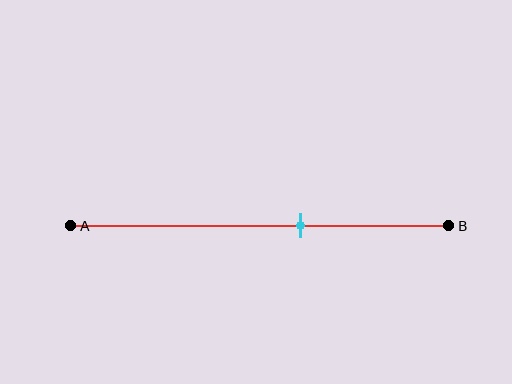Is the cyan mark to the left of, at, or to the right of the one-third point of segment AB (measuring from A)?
The cyan mark is to the right of the one-third point of segment AB.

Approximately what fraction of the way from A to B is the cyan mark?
The cyan mark is approximately 60% of the way from A to B.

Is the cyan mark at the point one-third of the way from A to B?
No, the mark is at about 60% from A, not at the 33% one-third point.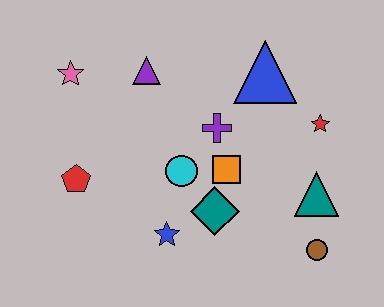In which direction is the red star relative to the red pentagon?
The red star is to the right of the red pentagon.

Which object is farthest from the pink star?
The brown circle is farthest from the pink star.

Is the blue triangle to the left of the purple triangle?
No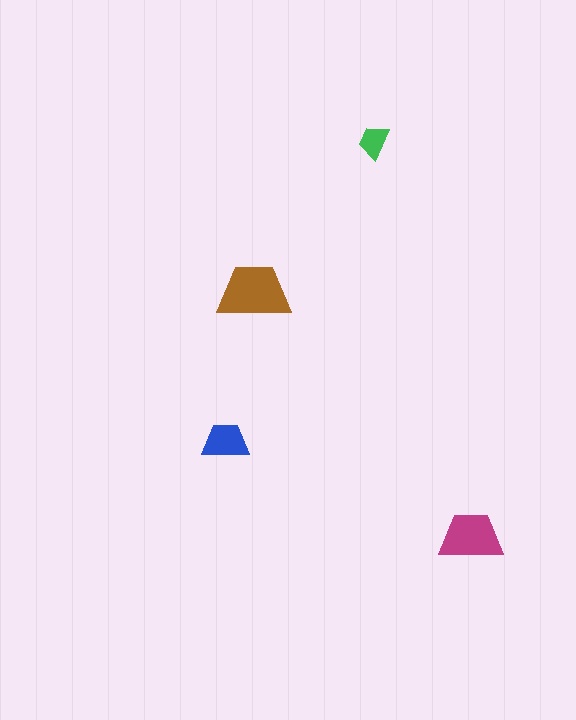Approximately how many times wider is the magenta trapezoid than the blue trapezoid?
About 1.5 times wider.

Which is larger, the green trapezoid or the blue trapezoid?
The blue one.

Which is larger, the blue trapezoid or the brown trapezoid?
The brown one.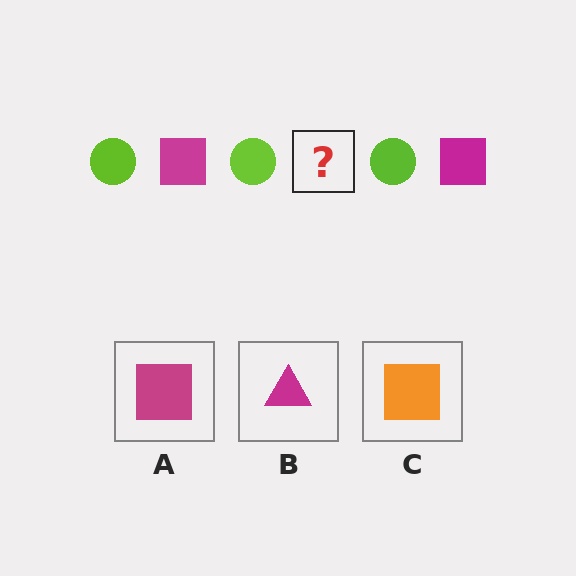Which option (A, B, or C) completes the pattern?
A.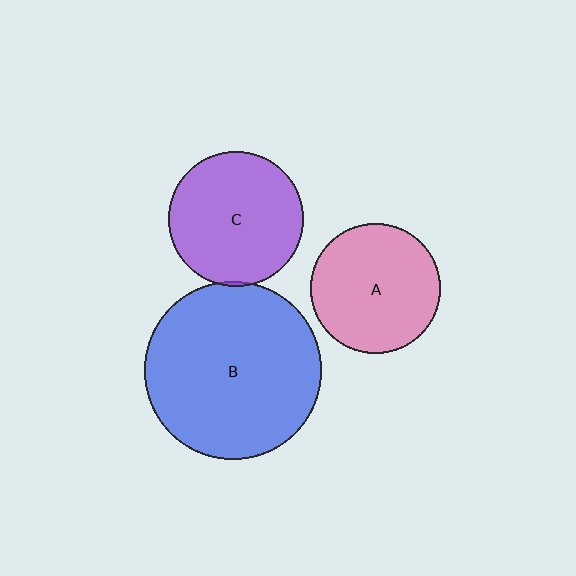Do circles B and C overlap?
Yes.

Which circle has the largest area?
Circle B (blue).